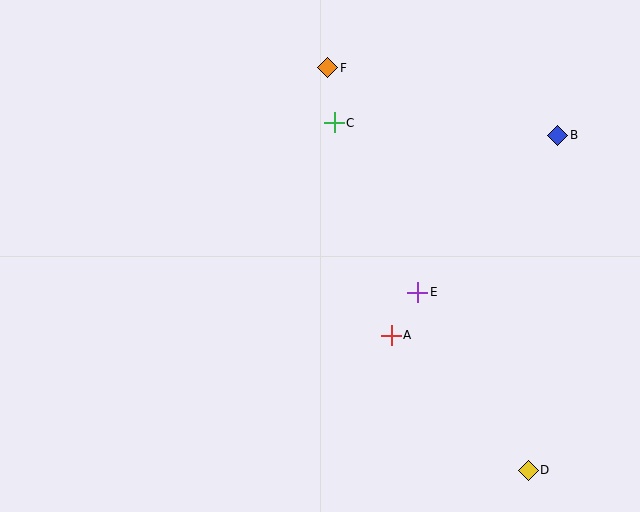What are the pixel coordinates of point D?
Point D is at (528, 470).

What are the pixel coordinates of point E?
Point E is at (418, 292).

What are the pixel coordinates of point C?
Point C is at (334, 123).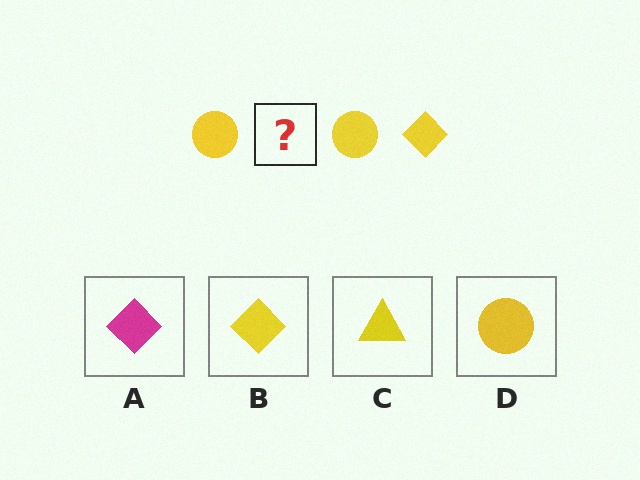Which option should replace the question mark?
Option B.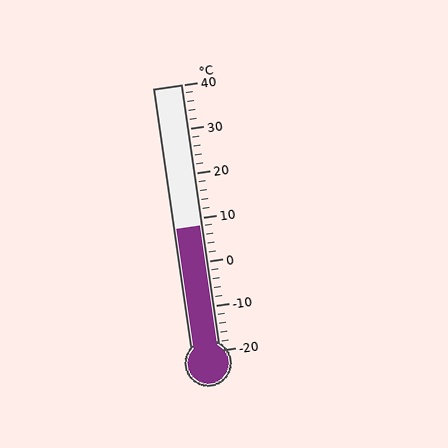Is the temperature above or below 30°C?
The temperature is below 30°C.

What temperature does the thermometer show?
The thermometer shows approximately 8°C.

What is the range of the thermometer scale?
The thermometer scale ranges from -20°C to 40°C.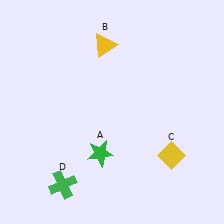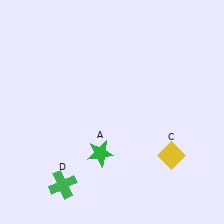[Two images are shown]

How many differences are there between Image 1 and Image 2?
There is 1 difference between the two images.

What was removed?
The yellow triangle (B) was removed in Image 2.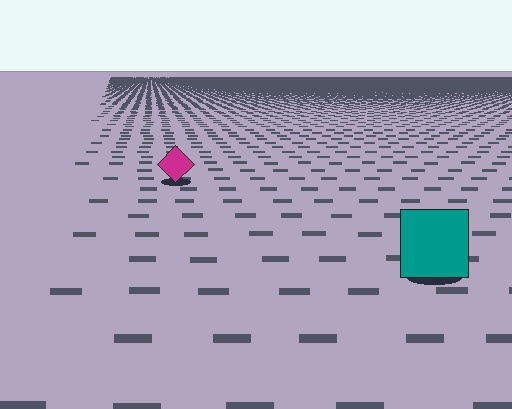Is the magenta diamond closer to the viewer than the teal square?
No. The teal square is closer — you can tell from the texture gradient: the ground texture is coarser near it.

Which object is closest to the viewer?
The teal square is closest. The texture marks near it are larger and more spread out.